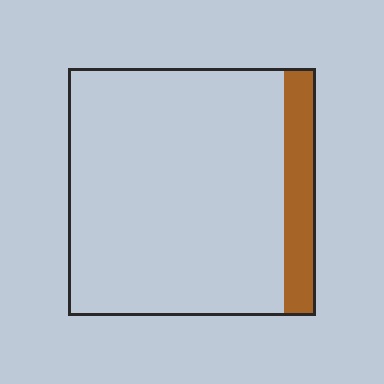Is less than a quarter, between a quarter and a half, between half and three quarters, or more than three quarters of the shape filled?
Less than a quarter.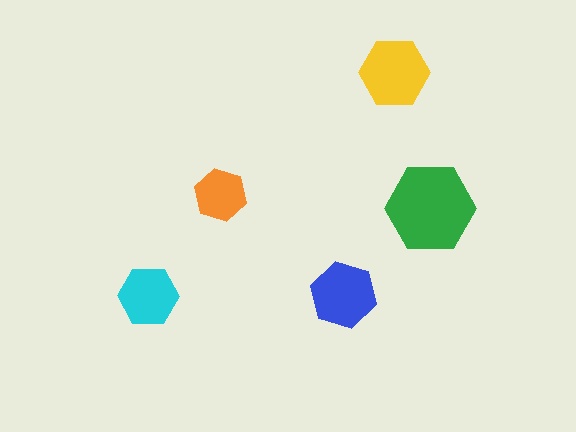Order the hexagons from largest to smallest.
the green one, the yellow one, the blue one, the cyan one, the orange one.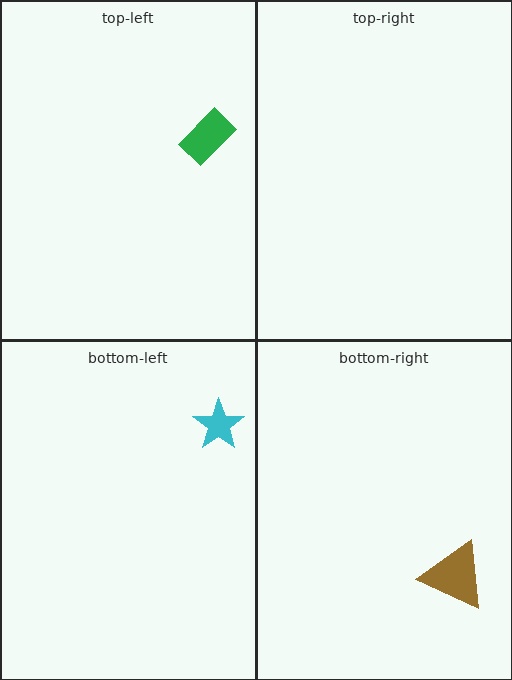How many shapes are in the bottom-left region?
1.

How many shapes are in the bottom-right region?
1.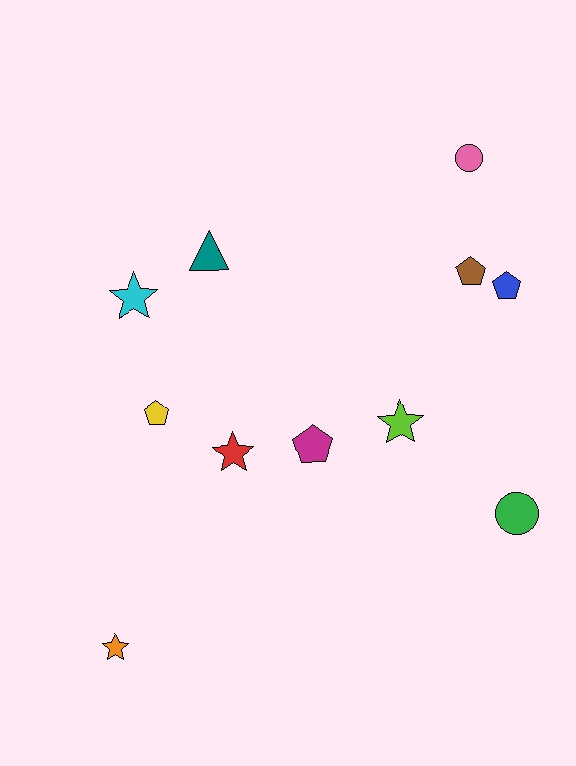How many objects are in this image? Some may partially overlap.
There are 11 objects.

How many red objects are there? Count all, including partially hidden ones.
There is 1 red object.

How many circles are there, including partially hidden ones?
There are 2 circles.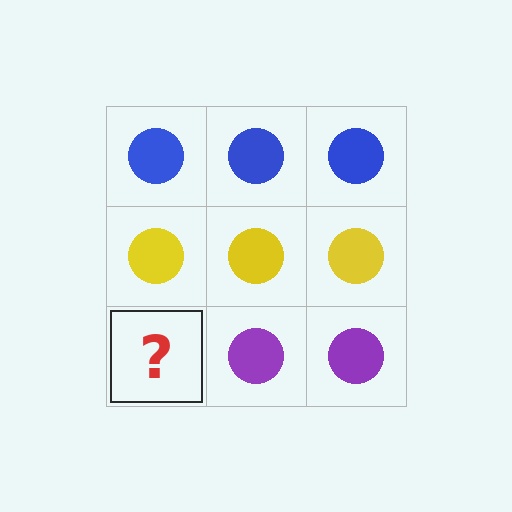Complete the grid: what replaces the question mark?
The question mark should be replaced with a purple circle.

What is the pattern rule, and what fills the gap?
The rule is that each row has a consistent color. The gap should be filled with a purple circle.